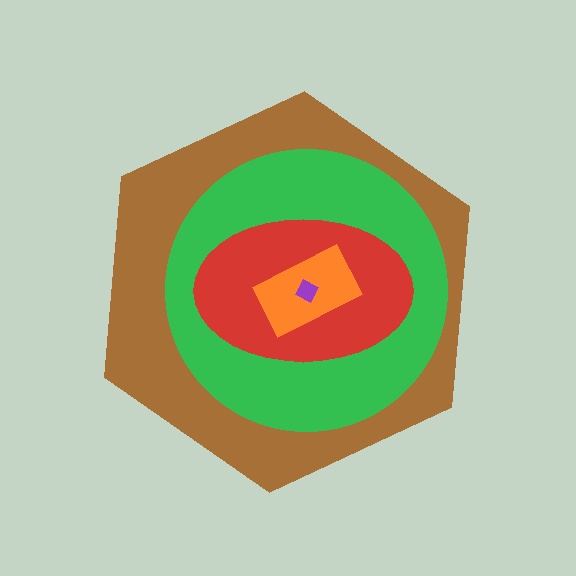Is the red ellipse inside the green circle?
Yes.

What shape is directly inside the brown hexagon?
The green circle.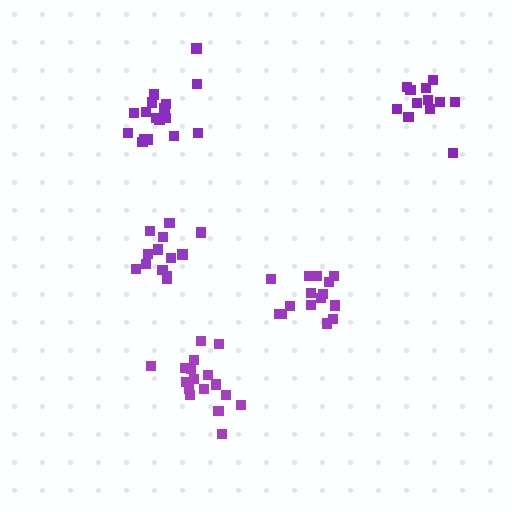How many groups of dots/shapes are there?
There are 5 groups.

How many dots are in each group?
Group 1: 17 dots, Group 2: 18 dots, Group 3: 15 dots, Group 4: 13 dots, Group 5: 12 dots (75 total).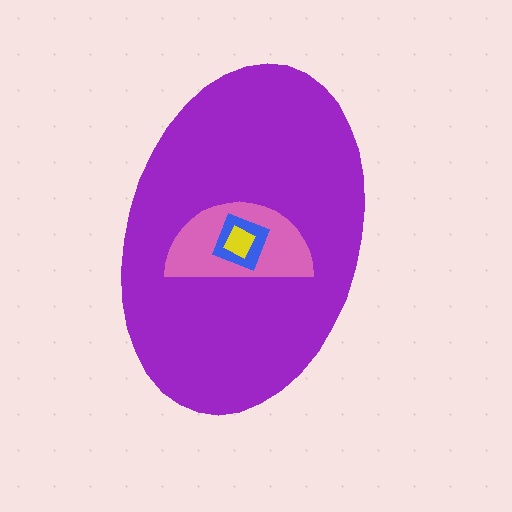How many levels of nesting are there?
4.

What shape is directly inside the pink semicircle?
The blue square.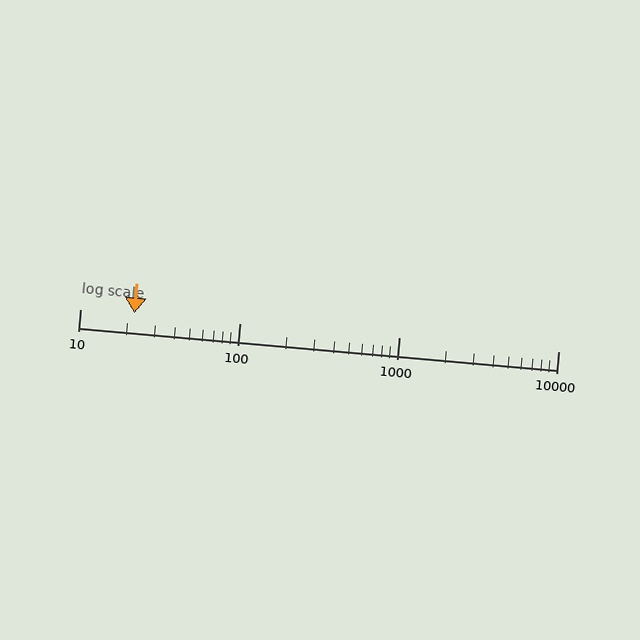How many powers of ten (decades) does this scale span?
The scale spans 3 decades, from 10 to 10000.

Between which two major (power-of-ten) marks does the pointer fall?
The pointer is between 10 and 100.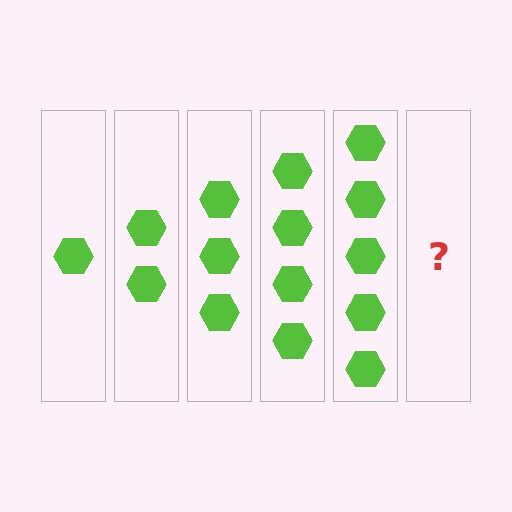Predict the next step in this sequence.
The next step is 6 hexagons.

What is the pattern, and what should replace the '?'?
The pattern is that each step adds one more hexagon. The '?' should be 6 hexagons.